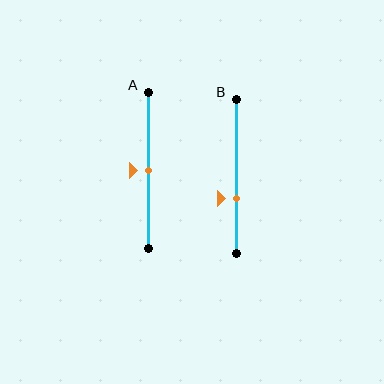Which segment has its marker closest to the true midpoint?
Segment A has its marker closest to the true midpoint.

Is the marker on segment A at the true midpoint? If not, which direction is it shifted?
Yes, the marker on segment A is at the true midpoint.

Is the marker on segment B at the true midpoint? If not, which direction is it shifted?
No, the marker on segment B is shifted downward by about 14% of the segment length.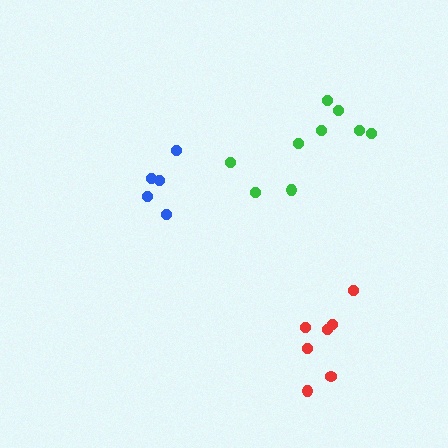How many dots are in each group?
Group 1: 7 dots, Group 2: 5 dots, Group 3: 9 dots (21 total).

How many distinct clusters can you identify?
There are 3 distinct clusters.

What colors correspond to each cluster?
The clusters are colored: red, blue, green.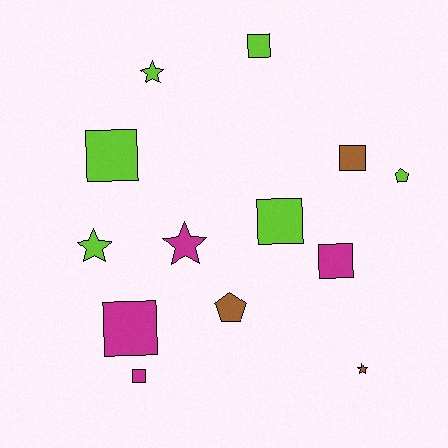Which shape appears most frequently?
Square, with 7 objects.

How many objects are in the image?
There are 13 objects.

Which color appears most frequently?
Lime, with 6 objects.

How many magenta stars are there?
There is 1 magenta star.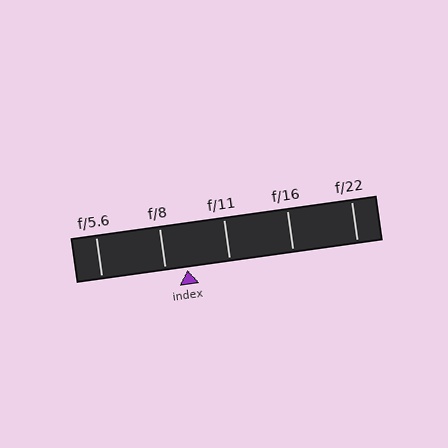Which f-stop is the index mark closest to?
The index mark is closest to f/8.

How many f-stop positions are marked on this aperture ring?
There are 5 f-stop positions marked.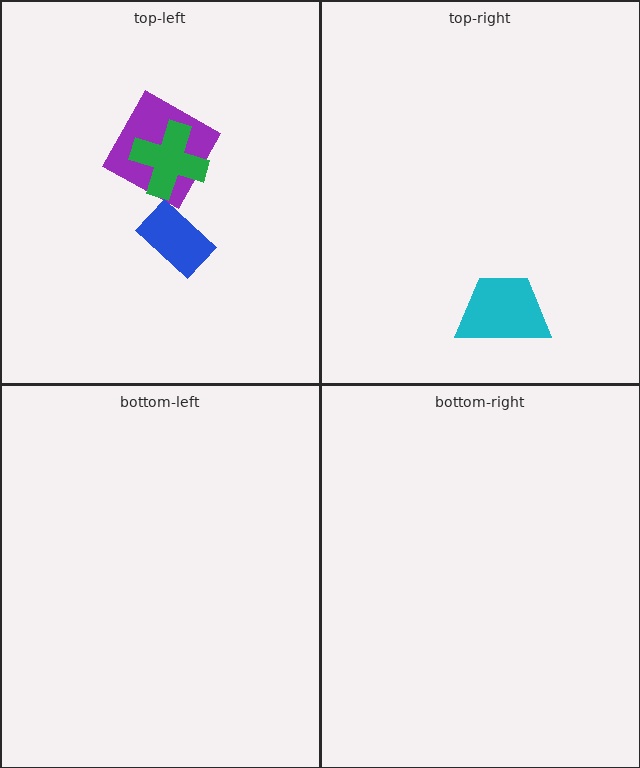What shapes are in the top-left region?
The purple square, the blue rectangle, the green cross.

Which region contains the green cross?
The top-left region.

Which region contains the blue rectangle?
The top-left region.